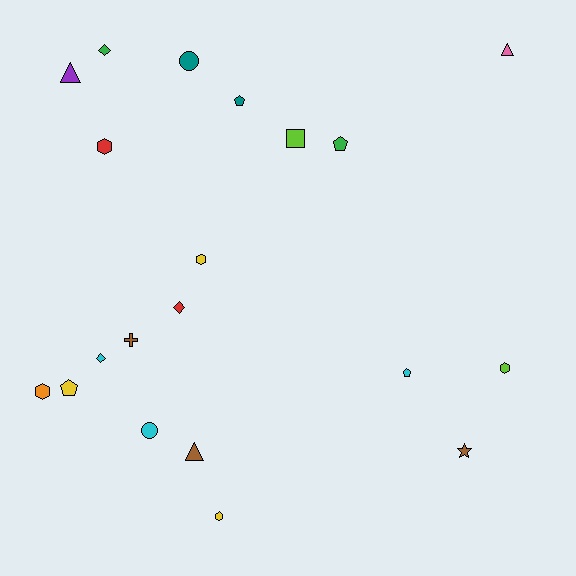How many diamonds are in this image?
There are 3 diamonds.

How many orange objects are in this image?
There is 1 orange object.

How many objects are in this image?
There are 20 objects.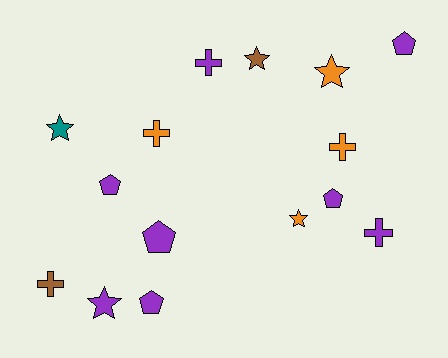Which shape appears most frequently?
Pentagon, with 5 objects.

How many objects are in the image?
There are 15 objects.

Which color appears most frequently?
Purple, with 8 objects.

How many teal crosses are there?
There are no teal crosses.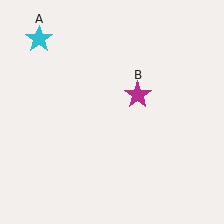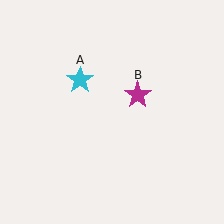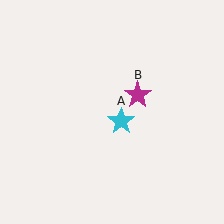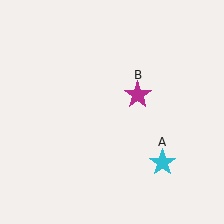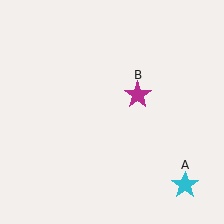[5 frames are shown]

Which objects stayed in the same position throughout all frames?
Magenta star (object B) remained stationary.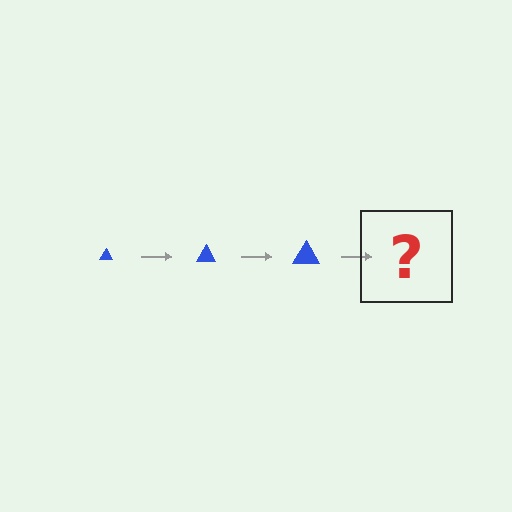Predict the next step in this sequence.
The next step is a blue triangle, larger than the previous one.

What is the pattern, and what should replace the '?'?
The pattern is that the triangle gets progressively larger each step. The '?' should be a blue triangle, larger than the previous one.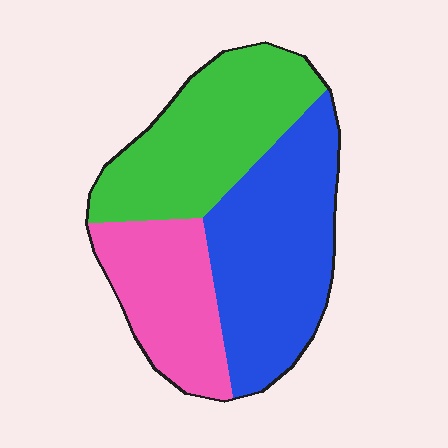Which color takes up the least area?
Pink, at roughly 25%.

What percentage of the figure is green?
Green takes up between a third and a half of the figure.